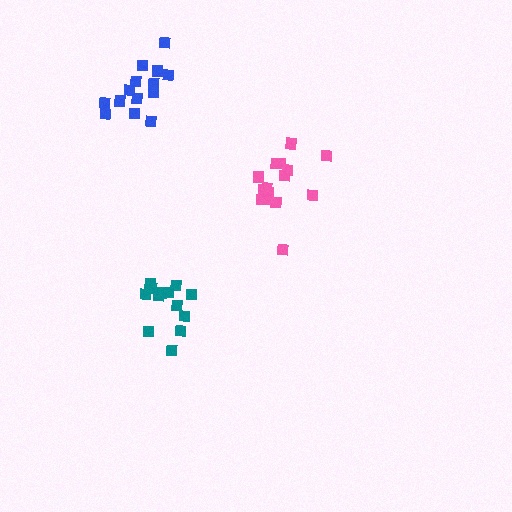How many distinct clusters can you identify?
There are 3 distinct clusters.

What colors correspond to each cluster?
The clusters are colored: blue, teal, pink.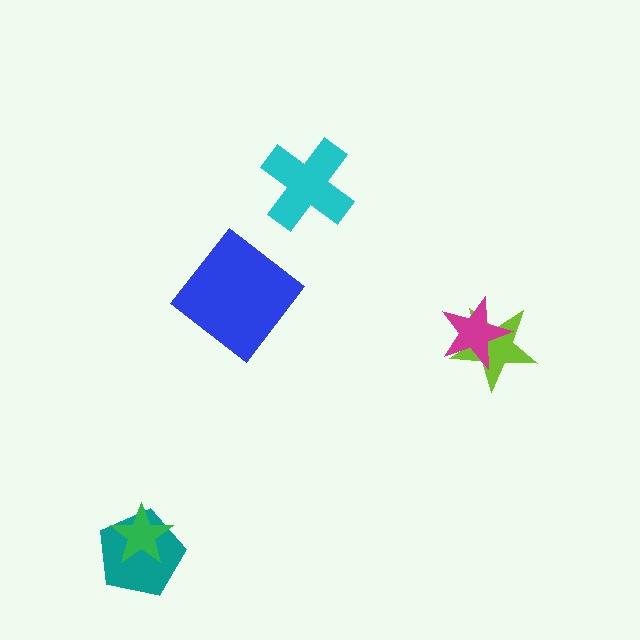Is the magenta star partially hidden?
No, no other shape covers it.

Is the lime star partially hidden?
Yes, it is partially covered by another shape.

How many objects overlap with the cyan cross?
0 objects overlap with the cyan cross.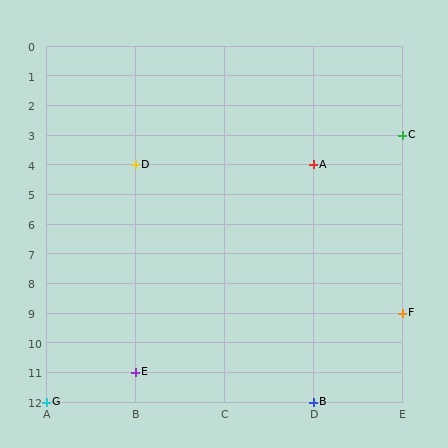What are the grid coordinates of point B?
Point B is at grid coordinates (D, 12).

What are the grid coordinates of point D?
Point D is at grid coordinates (B, 4).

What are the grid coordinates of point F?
Point F is at grid coordinates (E, 9).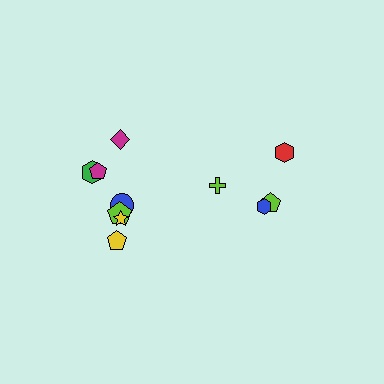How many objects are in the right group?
There are 4 objects.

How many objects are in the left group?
There are 7 objects.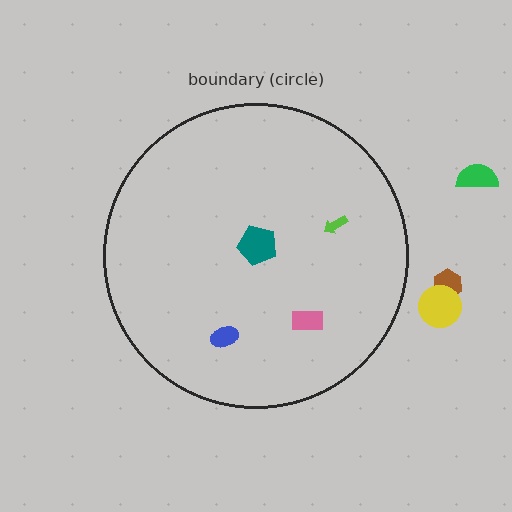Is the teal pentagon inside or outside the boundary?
Inside.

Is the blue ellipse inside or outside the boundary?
Inside.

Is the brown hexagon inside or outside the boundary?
Outside.